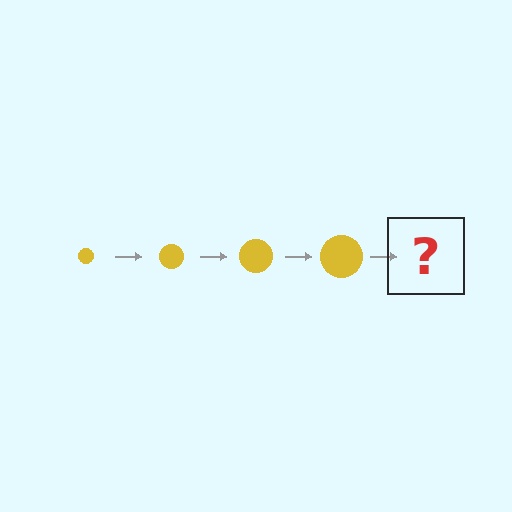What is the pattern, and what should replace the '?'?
The pattern is that the circle gets progressively larger each step. The '?' should be a yellow circle, larger than the previous one.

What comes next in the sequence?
The next element should be a yellow circle, larger than the previous one.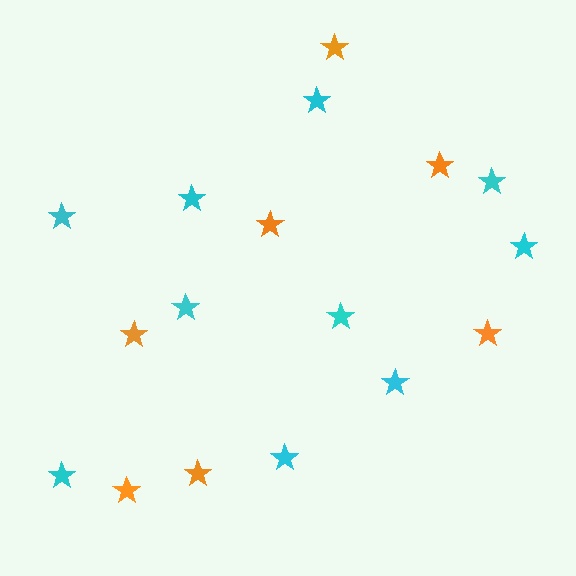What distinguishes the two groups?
There are 2 groups: one group of orange stars (7) and one group of cyan stars (10).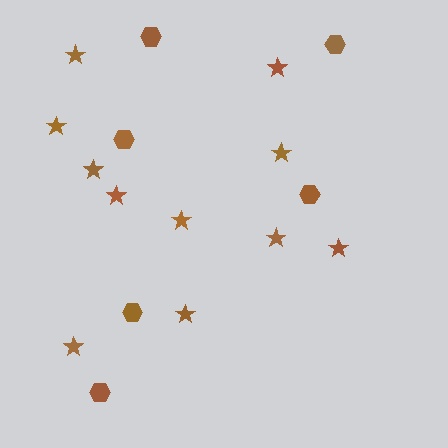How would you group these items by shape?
There are 2 groups: one group of hexagons (6) and one group of stars (11).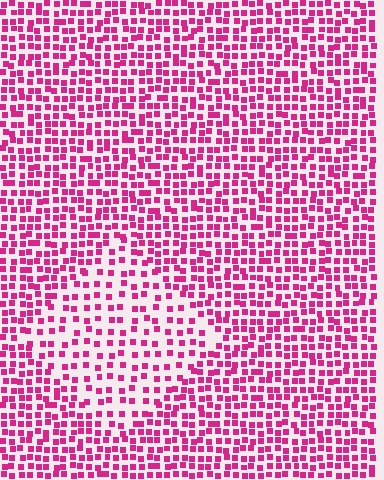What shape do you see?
I see a diamond.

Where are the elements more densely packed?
The elements are more densely packed outside the diamond boundary.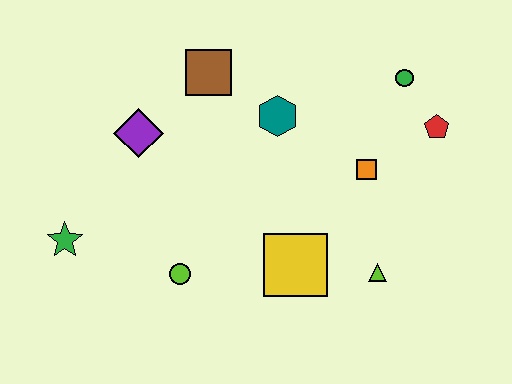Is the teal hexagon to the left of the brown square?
No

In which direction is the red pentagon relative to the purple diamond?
The red pentagon is to the right of the purple diamond.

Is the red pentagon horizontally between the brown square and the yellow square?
No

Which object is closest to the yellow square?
The lime triangle is closest to the yellow square.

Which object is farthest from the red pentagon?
The green star is farthest from the red pentagon.